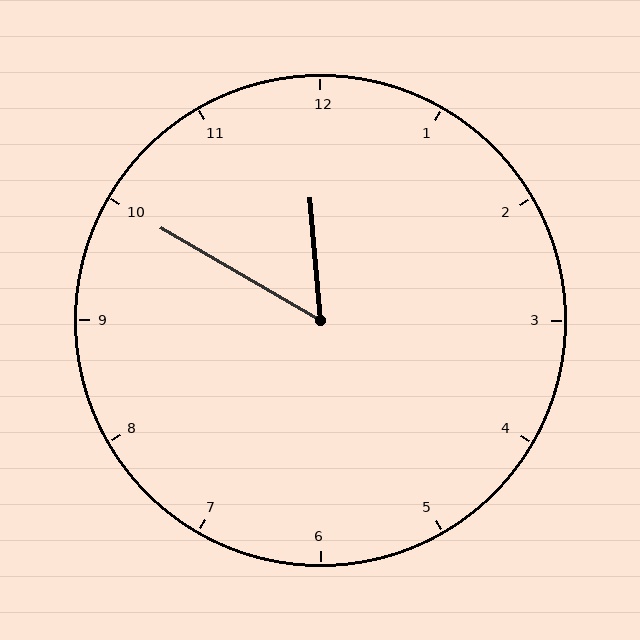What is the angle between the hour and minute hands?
Approximately 55 degrees.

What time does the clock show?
11:50.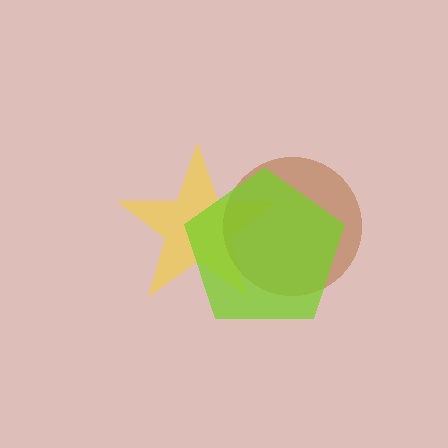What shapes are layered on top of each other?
The layered shapes are: a yellow star, a brown circle, a lime pentagon.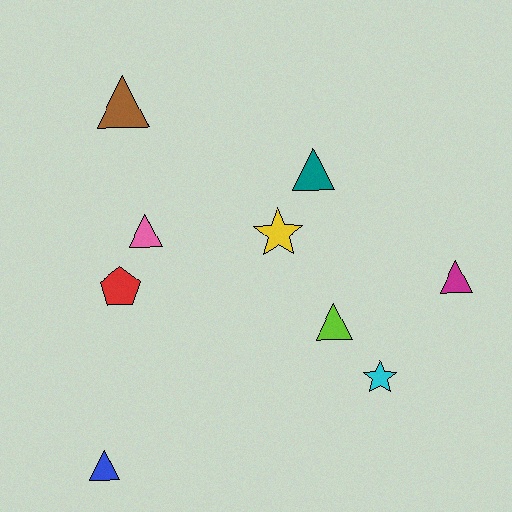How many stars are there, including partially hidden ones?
There are 2 stars.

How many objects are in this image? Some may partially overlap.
There are 9 objects.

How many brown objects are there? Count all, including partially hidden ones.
There is 1 brown object.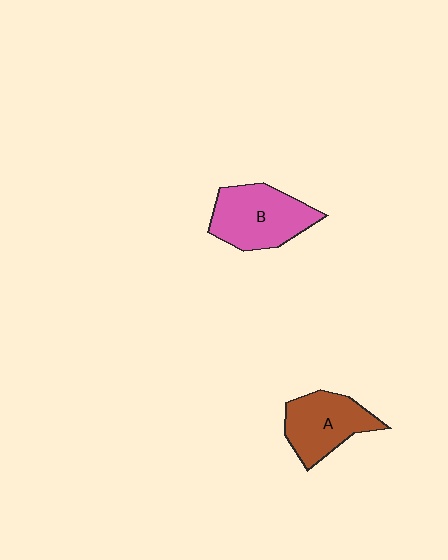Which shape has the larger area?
Shape B (pink).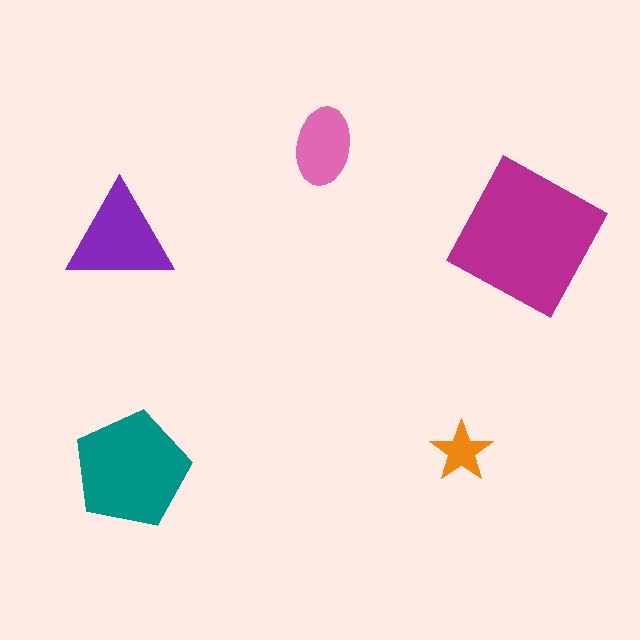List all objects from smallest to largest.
The orange star, the pink ellipse, the purple triangle, the teal pentagon, the magenta square.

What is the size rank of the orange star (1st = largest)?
5th.